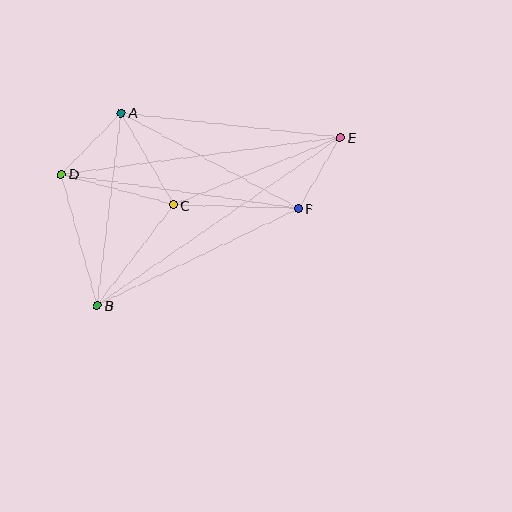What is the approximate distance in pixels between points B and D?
The distance between B and D is approximately 136 pixels.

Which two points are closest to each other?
Points E and F are closest to each other.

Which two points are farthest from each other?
Points B and E are farthest from each other.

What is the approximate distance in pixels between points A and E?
The distance between A and E is approximately 220 pixels.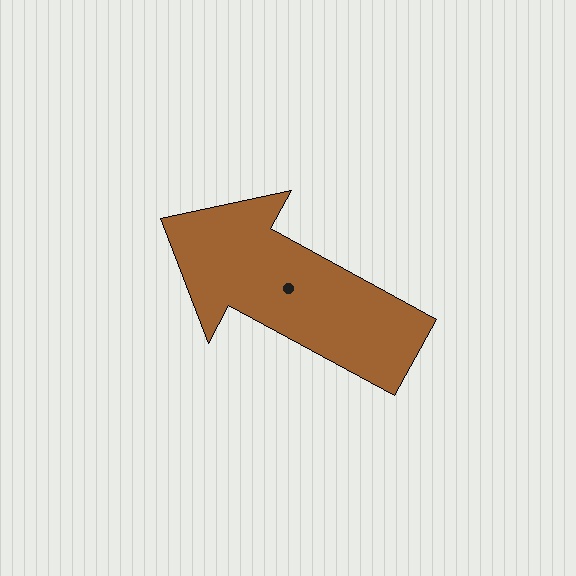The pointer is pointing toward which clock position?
Roughly 10 o'clock.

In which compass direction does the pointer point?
Northwest.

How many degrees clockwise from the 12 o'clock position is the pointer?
Approximately 299 degrees.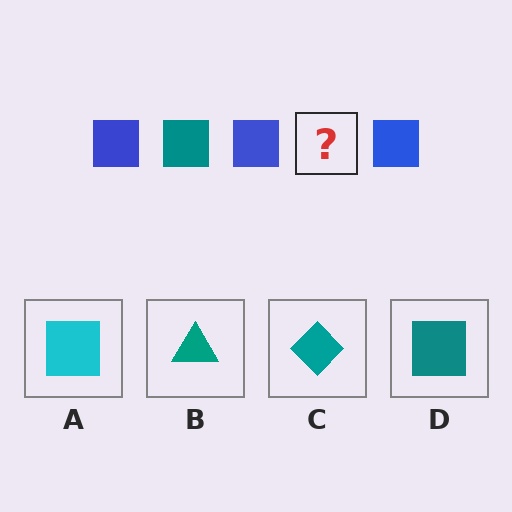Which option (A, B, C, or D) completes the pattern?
D.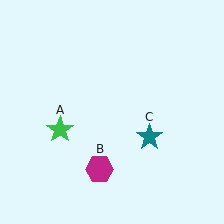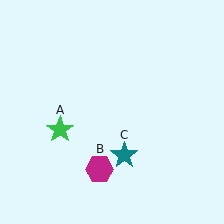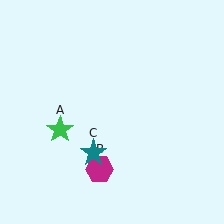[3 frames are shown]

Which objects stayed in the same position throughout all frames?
Green star (object A) and magenta hexagon (object B) remained stationary.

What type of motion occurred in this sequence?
The teal star (object C) rotated clockwise around the center of the scene.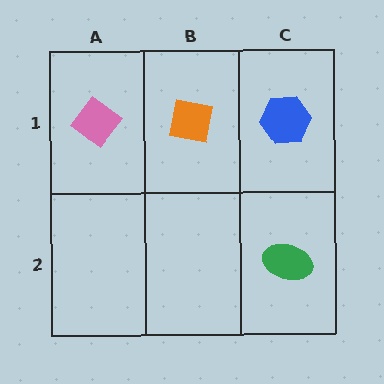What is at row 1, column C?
A blue hexagon.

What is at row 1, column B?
An orange square.